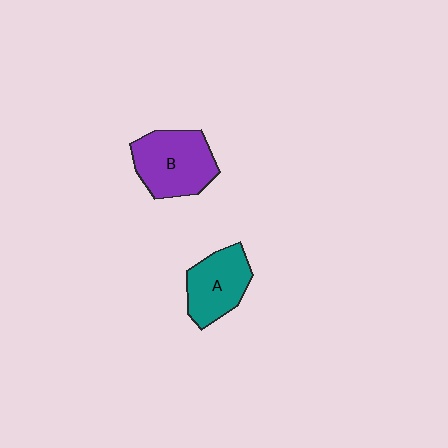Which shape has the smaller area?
Shape A (teal).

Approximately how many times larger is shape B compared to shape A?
Approximately 1.3 times.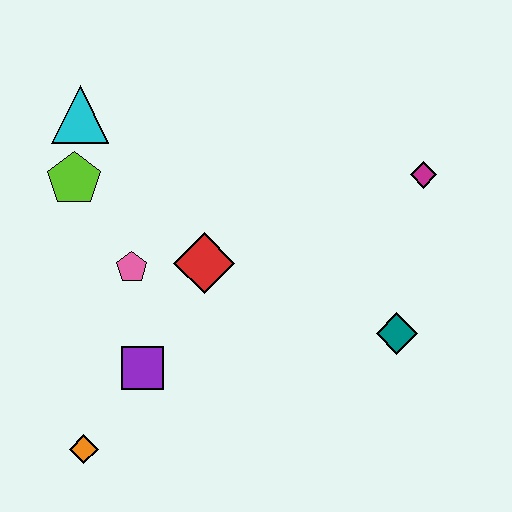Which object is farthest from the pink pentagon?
The magenta diamond is farthest from the pink pentagon.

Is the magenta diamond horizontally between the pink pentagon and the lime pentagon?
No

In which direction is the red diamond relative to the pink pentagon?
The red diamond is to the right of the pink pentagon.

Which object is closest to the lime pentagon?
The cyan triangle is closest to the lime pentagon.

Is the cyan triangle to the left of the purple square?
Yes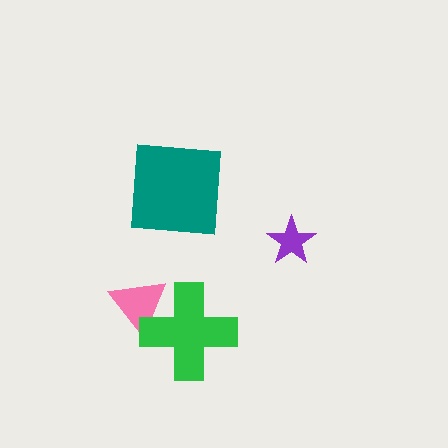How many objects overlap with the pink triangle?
1 object overlaps with the pink triangle.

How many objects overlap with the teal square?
0 objects overlap with the teal square.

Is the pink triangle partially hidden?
Yes, it is partially covered by another shape.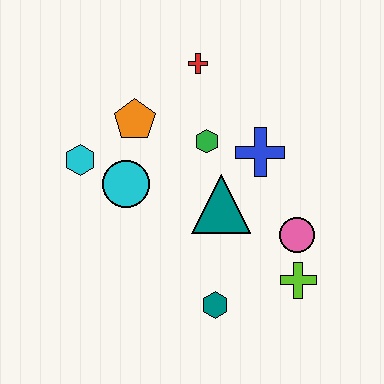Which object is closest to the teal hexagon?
The lime cross is closest to the teal hexagon.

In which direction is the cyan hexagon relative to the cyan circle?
The cyan hexagon is to the left of the cyan circle.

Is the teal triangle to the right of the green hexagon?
Yes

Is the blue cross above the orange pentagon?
No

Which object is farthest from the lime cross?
The cyan hexagon is farthest from the lime cross.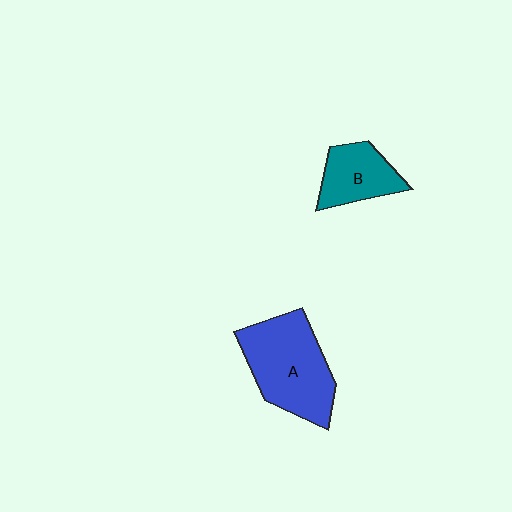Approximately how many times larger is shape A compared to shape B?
Approximately 1.8 times.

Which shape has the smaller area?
Shape B (teal).